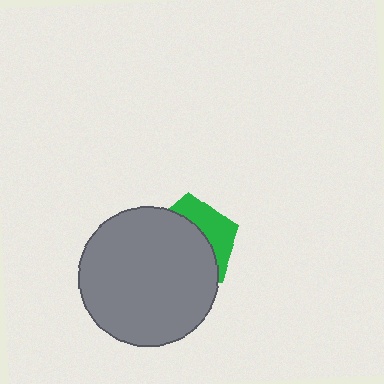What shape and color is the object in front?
The object in front is a gray circle.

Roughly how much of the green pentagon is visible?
A small part of it is visible (roughly 34%).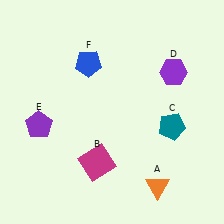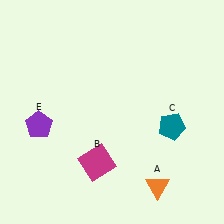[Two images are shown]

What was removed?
The blue pentagon (F), the purple hexagon (D) were removed in Image 2.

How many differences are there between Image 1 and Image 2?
There are 2 differences between the two images.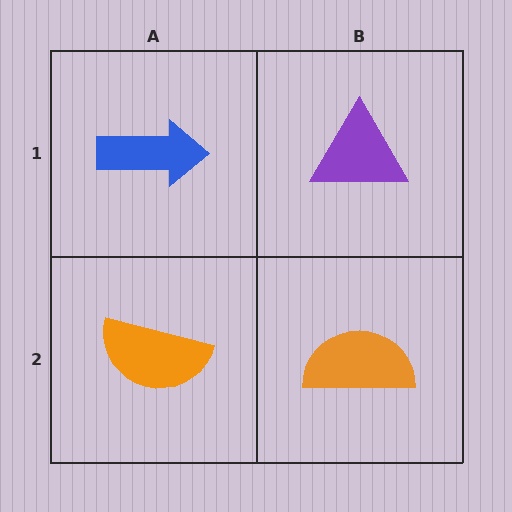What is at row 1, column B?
A purple triangle.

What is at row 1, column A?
A blue arrow.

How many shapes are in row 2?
2 shapes.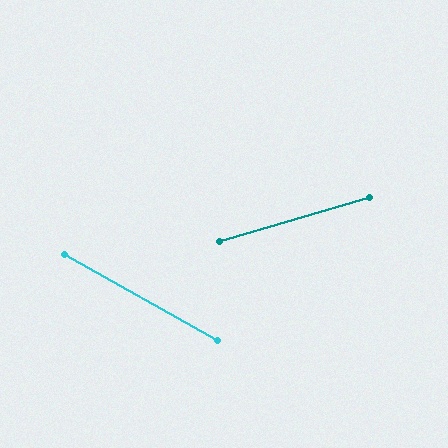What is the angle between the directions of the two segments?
Approximately 46 degrees.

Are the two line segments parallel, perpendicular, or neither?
Neither parallel nor perpendicular — they differ by about 46°.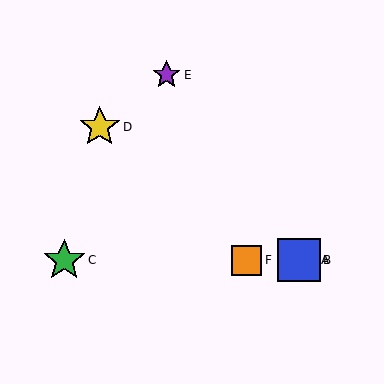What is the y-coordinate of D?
Object D is at y≈127.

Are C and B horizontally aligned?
Yes, both are at y≈260.